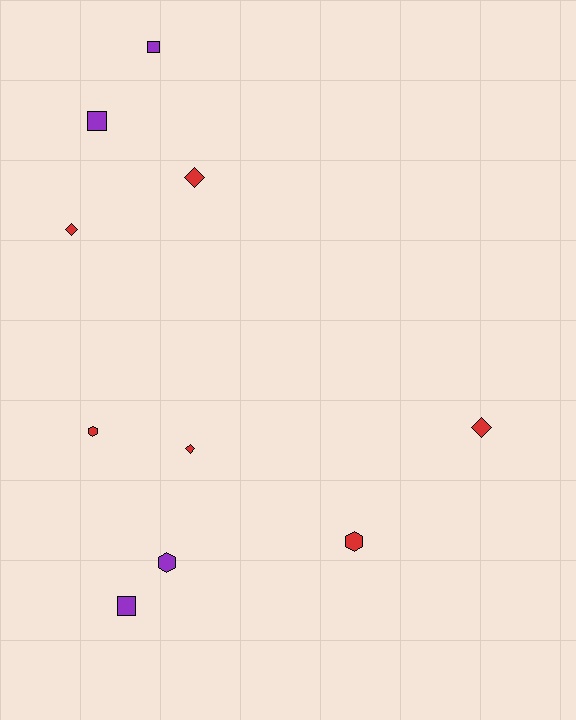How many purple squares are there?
There are 3 purple squares.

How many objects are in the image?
There are 10 objects.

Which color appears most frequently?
Red, with 6 objects.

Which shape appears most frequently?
Diamond, with 4 objects.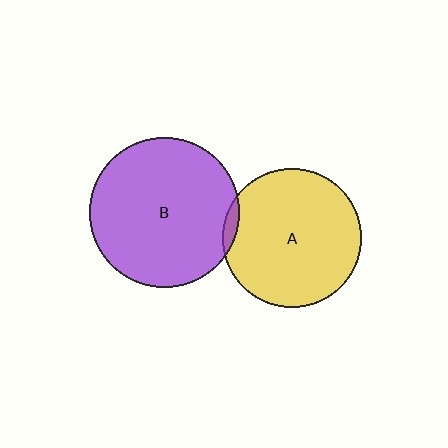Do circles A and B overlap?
Yes.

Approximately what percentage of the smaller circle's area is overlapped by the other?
Approximately 5%.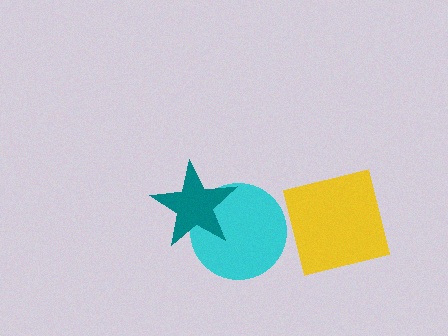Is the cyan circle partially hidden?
Yes, it is partially covered by another shape.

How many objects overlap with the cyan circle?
1 object overlaps with the cyan circle.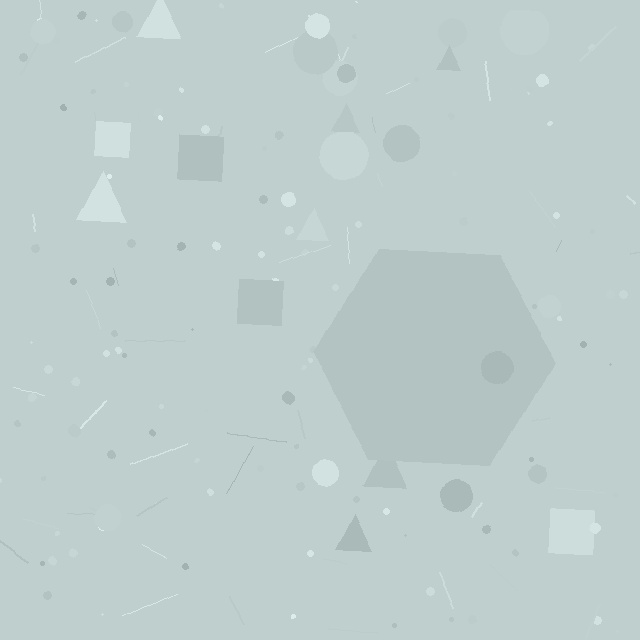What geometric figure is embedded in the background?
A hexagon is embedded in the background.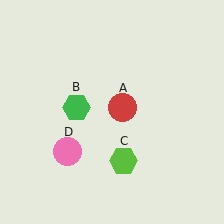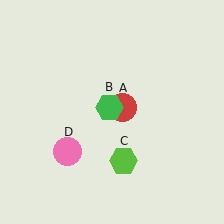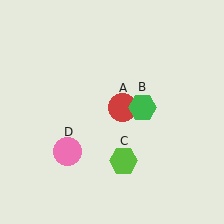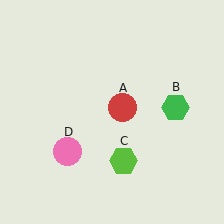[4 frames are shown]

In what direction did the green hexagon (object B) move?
The green hexagon (object B) moved right.